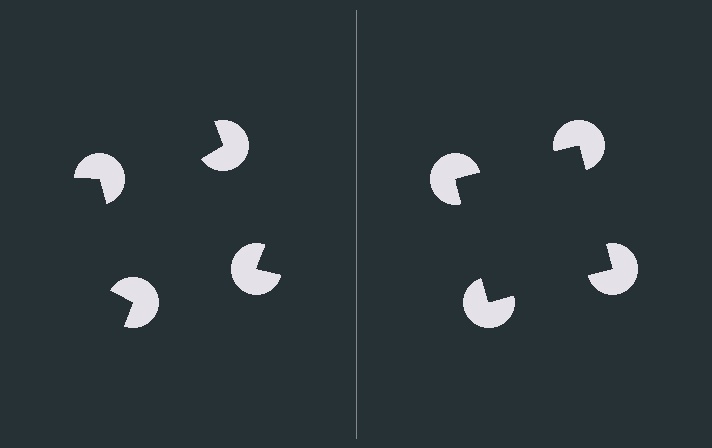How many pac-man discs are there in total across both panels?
8 — 4 on each side.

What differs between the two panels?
The pac-man discs are positioned identically on both sides; only the wedge orientations differ. On the right they align to a square; on the left they are misaligned.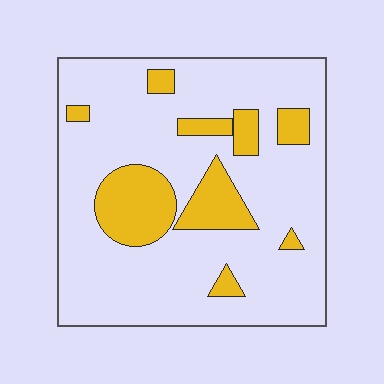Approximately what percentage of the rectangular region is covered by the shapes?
Approximately 20%.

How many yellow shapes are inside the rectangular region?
9.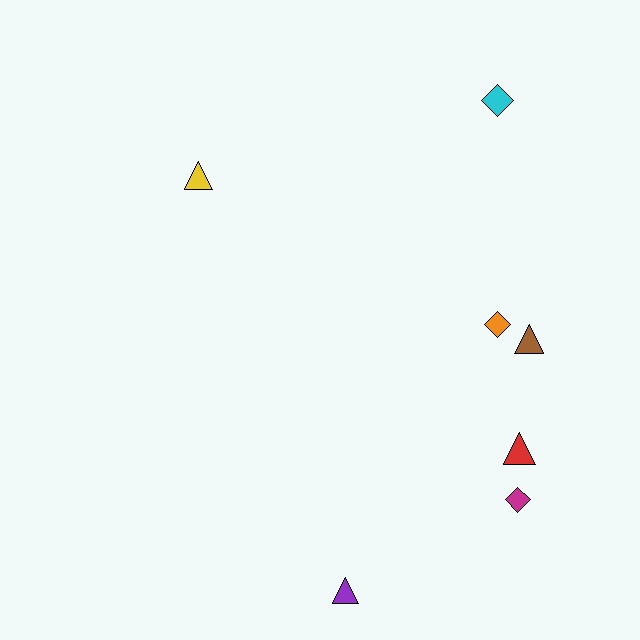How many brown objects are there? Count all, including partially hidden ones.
There is 1 brown object.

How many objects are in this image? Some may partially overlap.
There are 7 objects.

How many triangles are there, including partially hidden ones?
There are 4 triangles.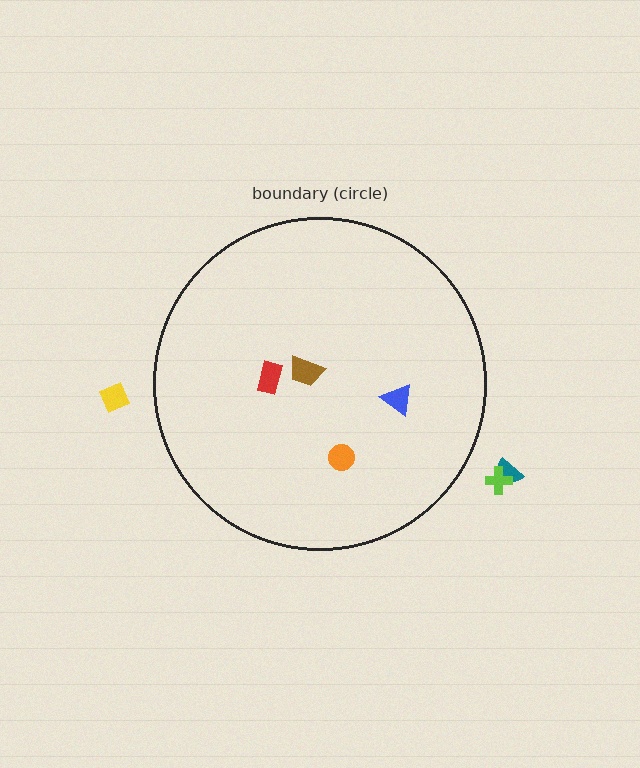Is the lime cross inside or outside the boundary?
Outside.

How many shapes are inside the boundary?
4 inside, 3 outside.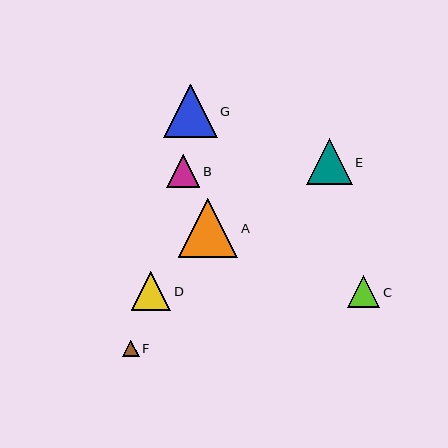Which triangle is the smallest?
Triangle F is the smallest with a size of approximately 17 pixels.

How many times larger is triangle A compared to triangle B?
Triangle A is approximately 1.8 times the size of triangle B.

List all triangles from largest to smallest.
From largest to smallest: A, G, E, D, B, C, F.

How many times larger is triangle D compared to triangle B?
Triangle D is approximately 1.2 times the size of triangle B.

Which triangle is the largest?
Triangle A is the largest with a size of approximately 60 pixels.